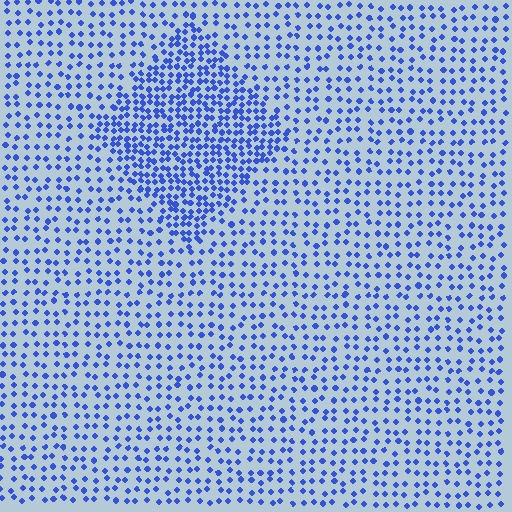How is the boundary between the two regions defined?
The boundary is defined by a change in element density (approximately 2.1x ratio). All elements are the same color, size, and shape.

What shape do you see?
I see a diamond.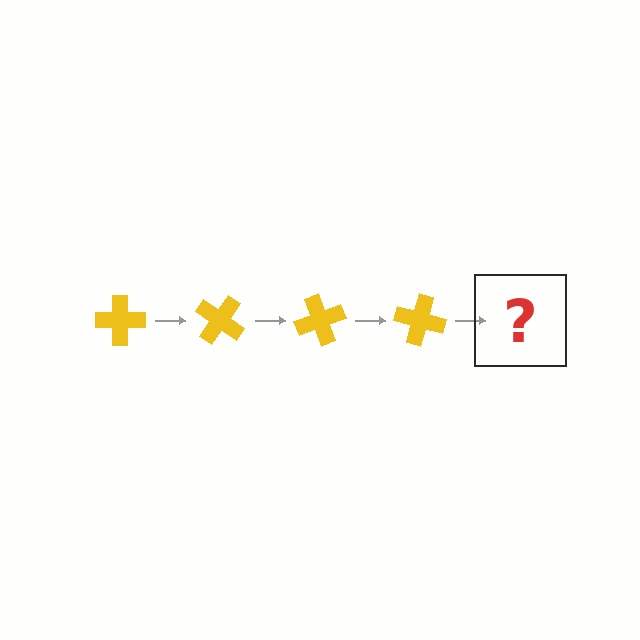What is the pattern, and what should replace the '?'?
The pattern is that the cross rotates 35 degrees each step. The '?' should be a yellow cross rotated 140 degrees.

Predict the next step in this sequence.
The next step is a yellow cross rotated 140 degrees.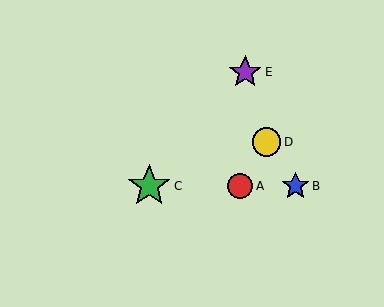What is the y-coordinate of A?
Object A is at y≈186.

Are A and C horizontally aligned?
Yes, both are at y≈186.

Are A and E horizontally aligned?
No, A is at y≈186 and E is at y≈72.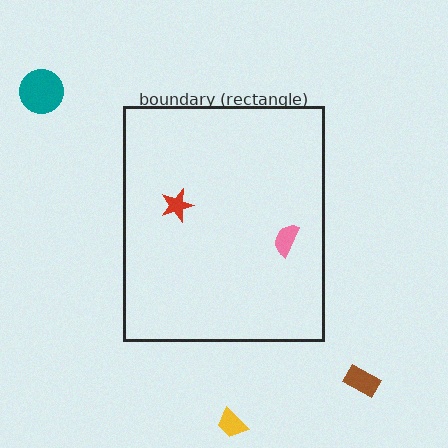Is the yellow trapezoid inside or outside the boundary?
Outside.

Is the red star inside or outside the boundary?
Inside.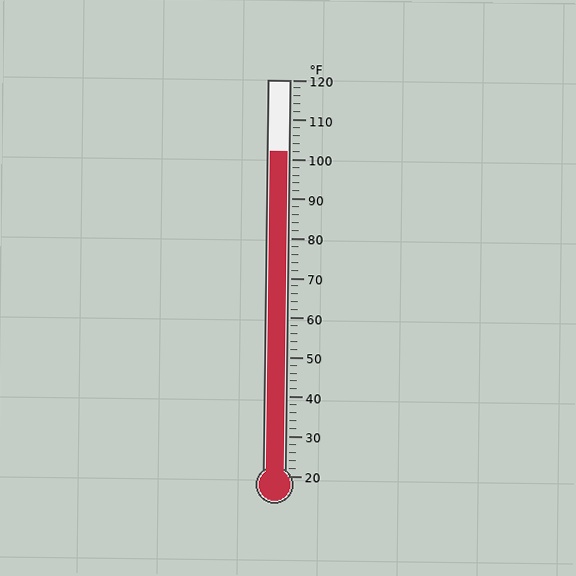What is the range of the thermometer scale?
The thermometer scale ranges from 20°F to 120°F.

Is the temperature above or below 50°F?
The temperature is above 50°F.